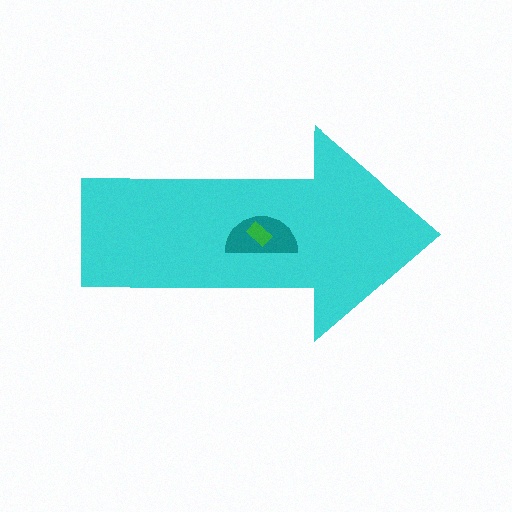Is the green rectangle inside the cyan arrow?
Yes.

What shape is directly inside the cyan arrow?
The teal semicircle.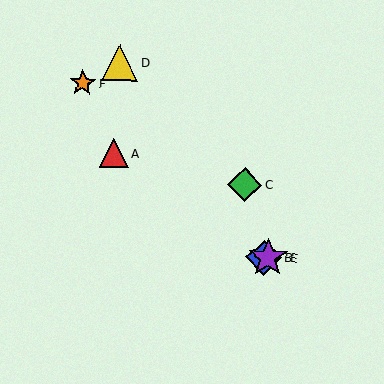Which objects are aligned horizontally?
Objects B, E are aligned horizontally.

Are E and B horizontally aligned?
Yes, both are at y≈258.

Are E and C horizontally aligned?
No, E is at y≈258 and C is at y≈185.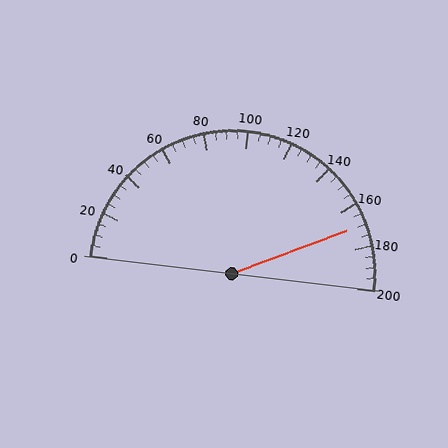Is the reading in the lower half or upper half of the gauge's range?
The reading is in the upper half of the range (0 to 200).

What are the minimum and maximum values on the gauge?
The gauge ranges from 0 to 200.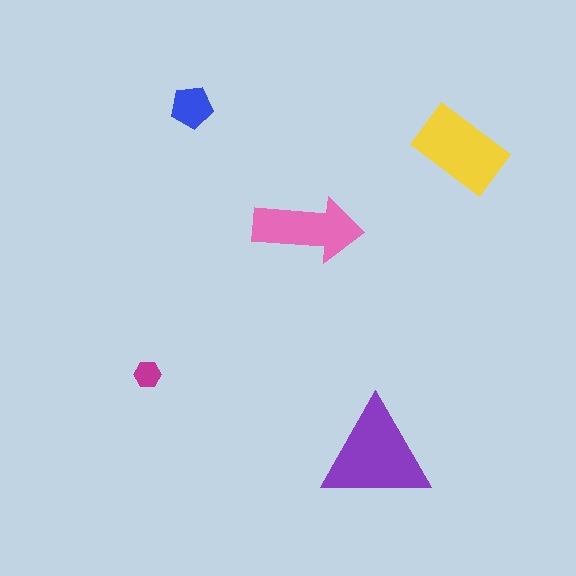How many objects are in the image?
There are 5 objects in the image.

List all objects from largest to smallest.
The purple triangle, the yellow rectangle, the pink arrow, the blue pentagon, the magenta hexagon.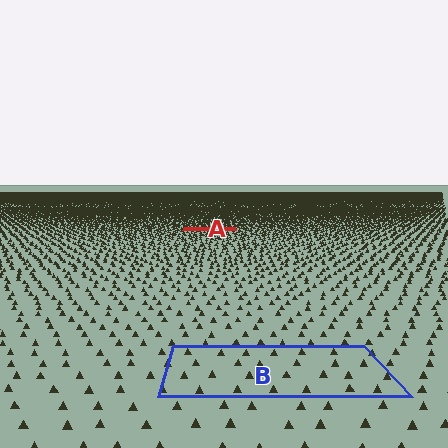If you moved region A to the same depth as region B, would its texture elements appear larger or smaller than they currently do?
They would appear larger. At a closer depth, the same texture elements are projected at a bigger on-screen size.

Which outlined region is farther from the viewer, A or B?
Region A is farther from the viewer — the texture elements inside it appear smaller and more densely packed.